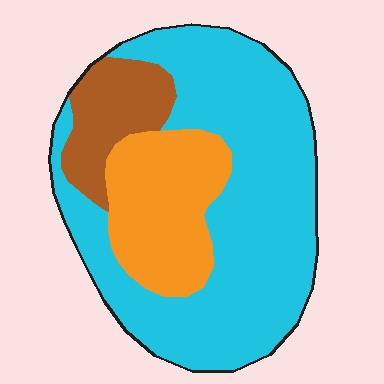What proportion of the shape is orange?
Orange covers about 25% of the shape.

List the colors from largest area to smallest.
From largest to smallest: cyan, orange, brown.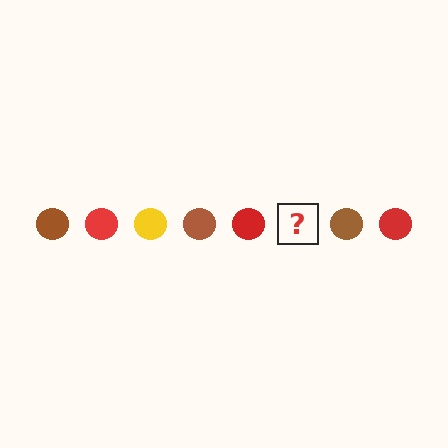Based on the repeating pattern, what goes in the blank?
The blank should be a yellow circle.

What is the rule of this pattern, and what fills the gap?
The rule is that the pattern cycles through brown, red, yellow circles. The gap should be filled with a yellow circle.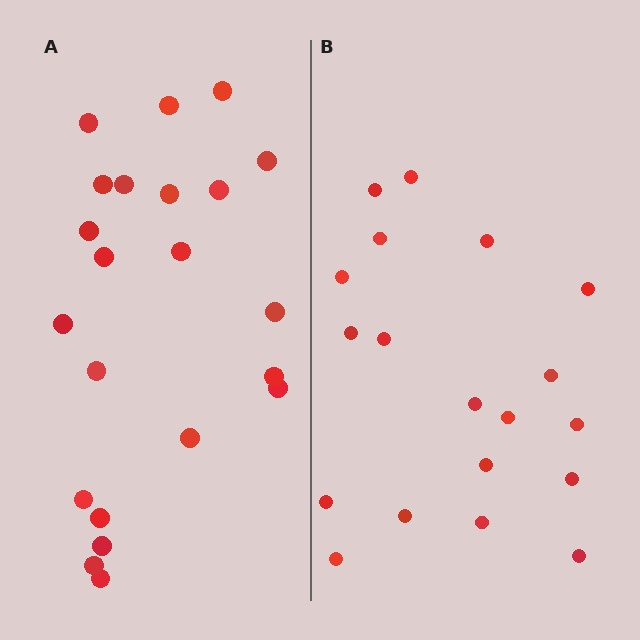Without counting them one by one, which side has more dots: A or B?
Region A (the left region) has more dots.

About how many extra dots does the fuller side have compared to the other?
Region A has just a few more — roughly 2 or 3 more dots than region B.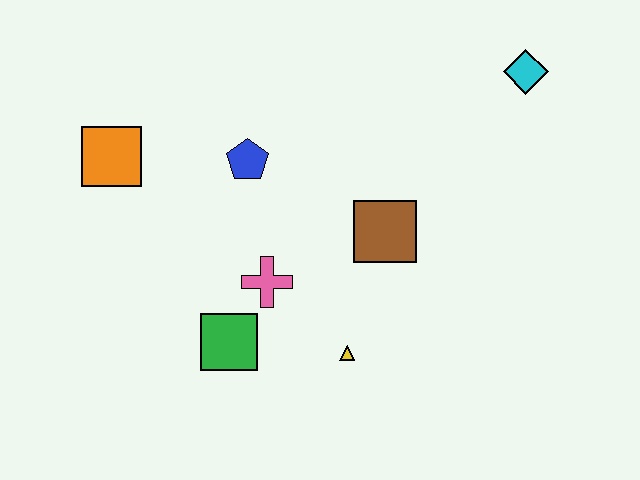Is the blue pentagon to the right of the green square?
Yes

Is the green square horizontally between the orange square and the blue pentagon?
Yes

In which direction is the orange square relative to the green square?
The orange square is above the green square.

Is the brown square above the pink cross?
Yes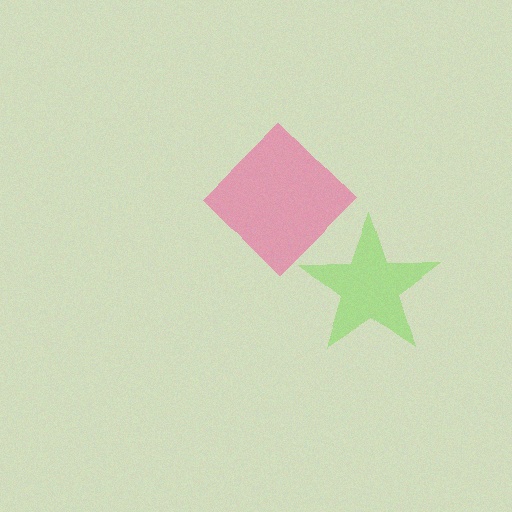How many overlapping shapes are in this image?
There are 2 overlapping shapes in the image.